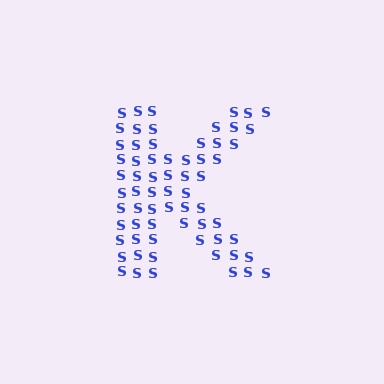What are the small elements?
The small elements are letter S's.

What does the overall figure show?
The overall figure shows the letter K.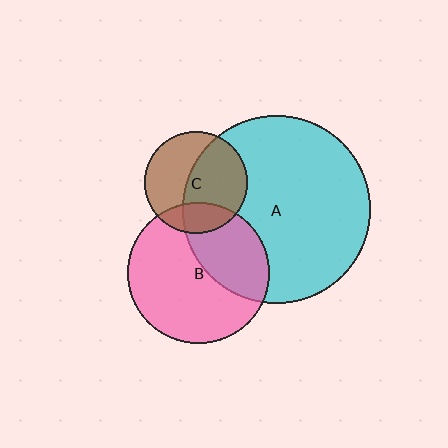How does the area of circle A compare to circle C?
Approximately 3.4 times.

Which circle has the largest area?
Circle A (cyan).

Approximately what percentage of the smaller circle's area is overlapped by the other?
Approximately 35%.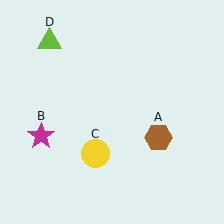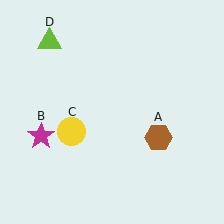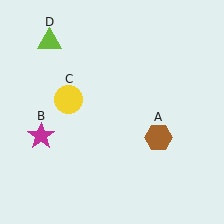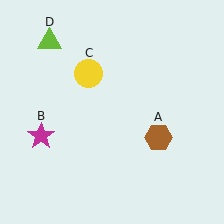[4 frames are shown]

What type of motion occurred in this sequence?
The yellow circle (object C) rotated clockwise around the center of the scene.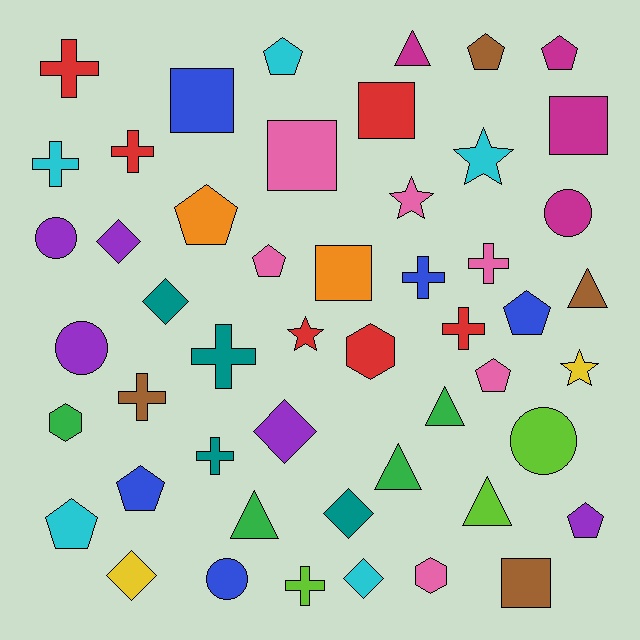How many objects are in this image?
There are 50 objects.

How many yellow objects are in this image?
There are 2 yellow objects.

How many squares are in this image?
There are 6 squares.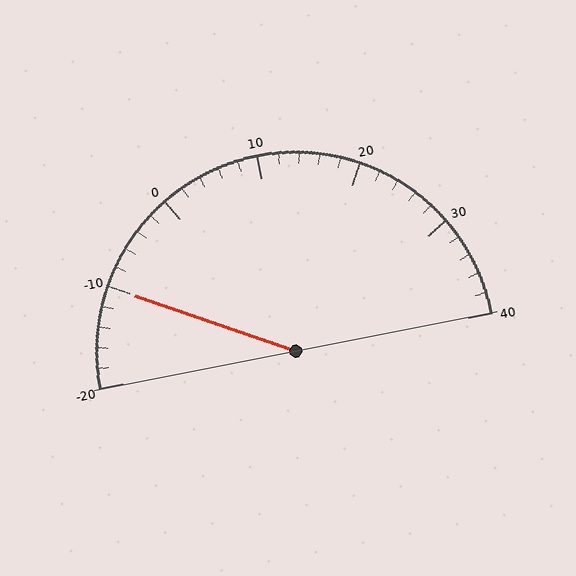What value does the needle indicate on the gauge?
The needle indicates approximately -10.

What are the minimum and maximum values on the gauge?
The gauge ranges from -20 to 40.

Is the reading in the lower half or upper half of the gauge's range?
The reading is in the lower half of the range (-20 to 40).